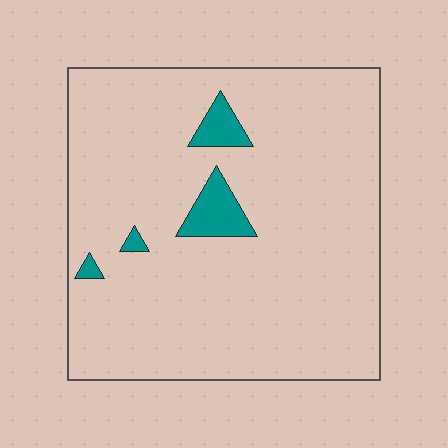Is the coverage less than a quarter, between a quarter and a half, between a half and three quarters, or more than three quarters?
Less than a quarter.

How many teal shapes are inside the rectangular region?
4.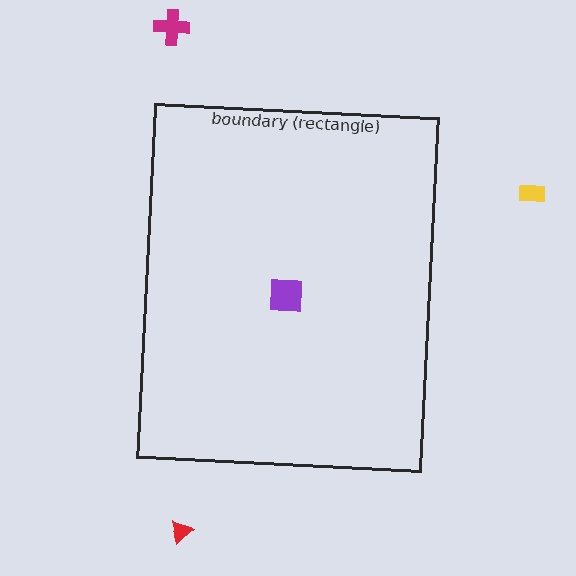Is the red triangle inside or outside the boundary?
Outside.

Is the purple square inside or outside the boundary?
Inside.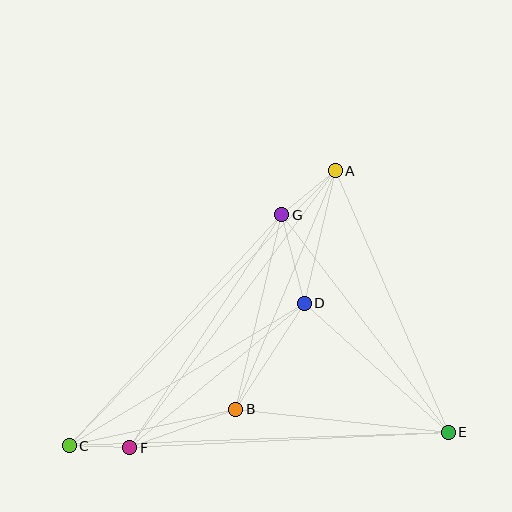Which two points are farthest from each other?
Points A and C are farthest from each other.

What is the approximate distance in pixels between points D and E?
The distance between D and E is approximately 193 pixels.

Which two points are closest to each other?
Points C and F are closest to each other.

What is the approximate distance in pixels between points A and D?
The distance between A and D is approximately 136 pixels.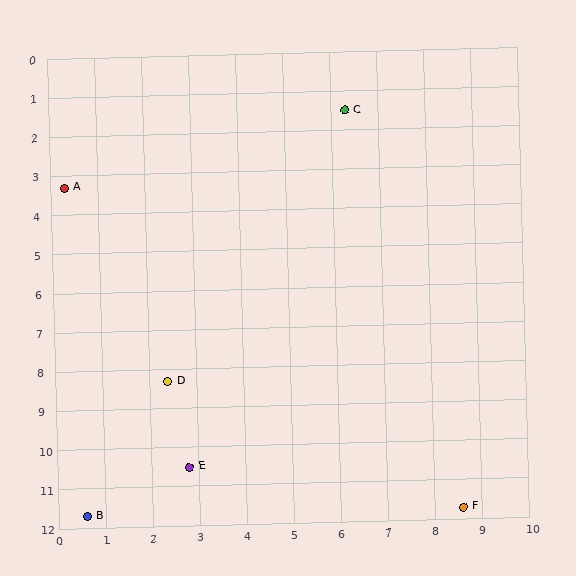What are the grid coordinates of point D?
Point D is at approximately (2.4, 8.3).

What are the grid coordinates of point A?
Point A is at approximately (0.3, 3.3).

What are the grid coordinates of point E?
Point E is at approximately (2.8, 10.5).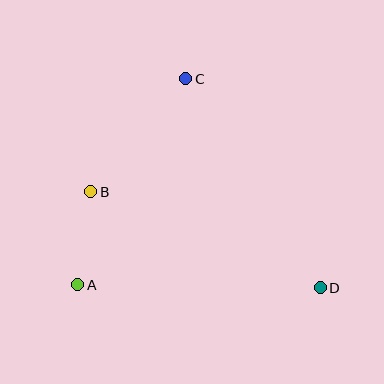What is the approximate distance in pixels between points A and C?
The distance between A and C is approximately 233 pixels.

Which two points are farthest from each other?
Points B and D are farthest from each other.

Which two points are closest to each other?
Points A and B are closest to each other.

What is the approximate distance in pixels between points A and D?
The distance between A and D is approximately 242 pixels.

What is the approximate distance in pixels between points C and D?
The distance between C and D is approximately 249 pixels.